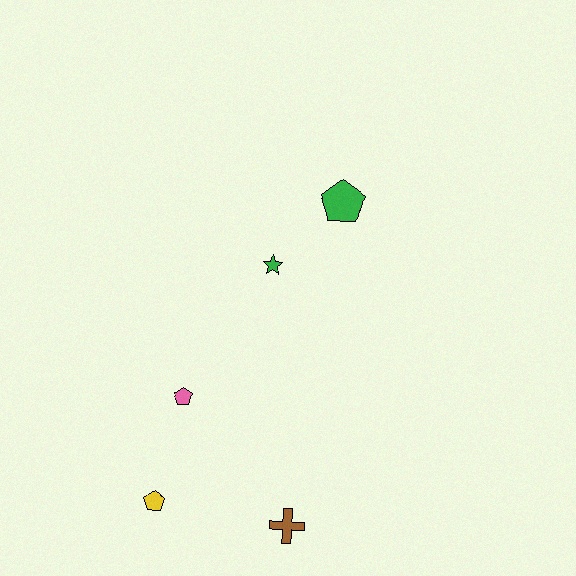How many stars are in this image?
There is 1 star.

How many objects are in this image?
There are 5 objects.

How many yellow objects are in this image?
There is 1 yellow object.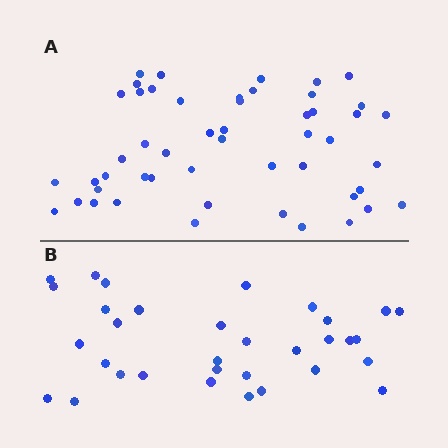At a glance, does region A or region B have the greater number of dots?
Region A (the top region) has more dots.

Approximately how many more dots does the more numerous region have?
Region A has approximately 15 more dots than region B.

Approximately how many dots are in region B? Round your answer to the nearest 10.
About 30 dots. (The exact count is 33, which rounds to 30.)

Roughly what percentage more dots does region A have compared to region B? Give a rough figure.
About 50% more.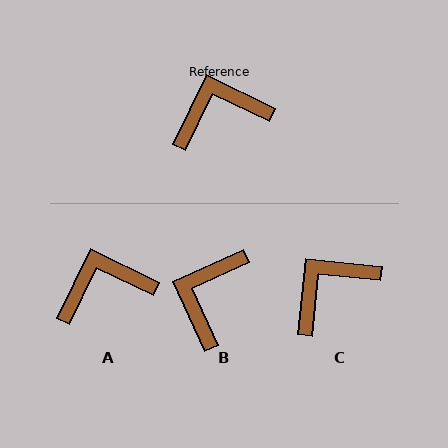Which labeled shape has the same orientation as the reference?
A.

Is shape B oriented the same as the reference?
No, it is off by about 50 degrees.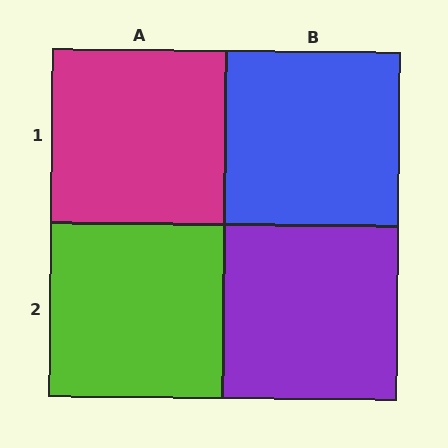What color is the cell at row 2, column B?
Purple.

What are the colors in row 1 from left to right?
Magenta, blue.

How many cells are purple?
1 cell is purple.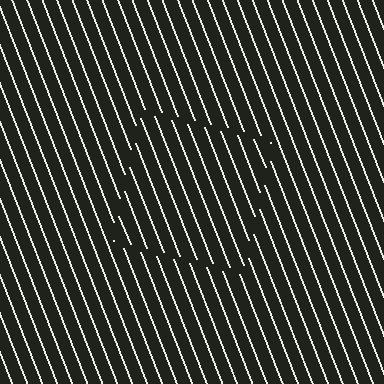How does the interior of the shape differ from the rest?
The interior of the shape contains the same grating, shifted by half a period — the contour is defined by the phase discontinuity where line-ends from the inner and outer gratings abut.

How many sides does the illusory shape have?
4 sides — the line-ends trace a square.